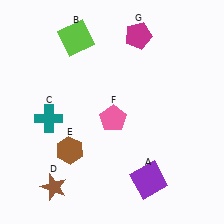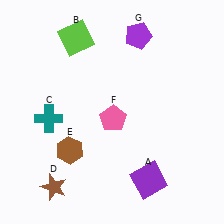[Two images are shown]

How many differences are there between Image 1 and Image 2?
There is 1 difference between the two images.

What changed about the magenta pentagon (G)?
In Image 1, G is magenta. In Image 2, it changed to purple.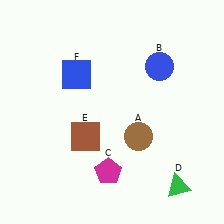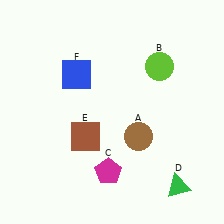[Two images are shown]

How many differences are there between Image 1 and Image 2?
There is 1 difference between the two images.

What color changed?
The circle (B) changed from blue in Image 1 to lime in Image 2.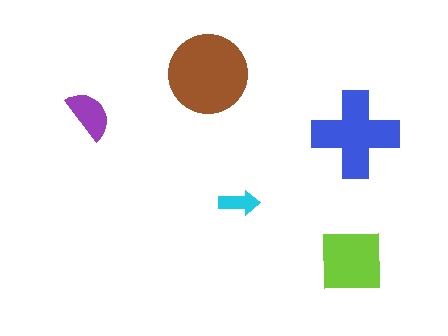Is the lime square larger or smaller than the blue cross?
Smaller.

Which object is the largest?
The brown circle.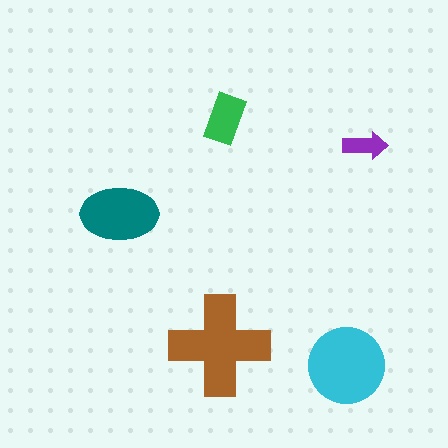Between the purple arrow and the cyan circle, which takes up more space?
The cyan circle.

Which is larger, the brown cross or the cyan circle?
The brown cross.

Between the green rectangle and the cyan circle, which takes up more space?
The cyan circle.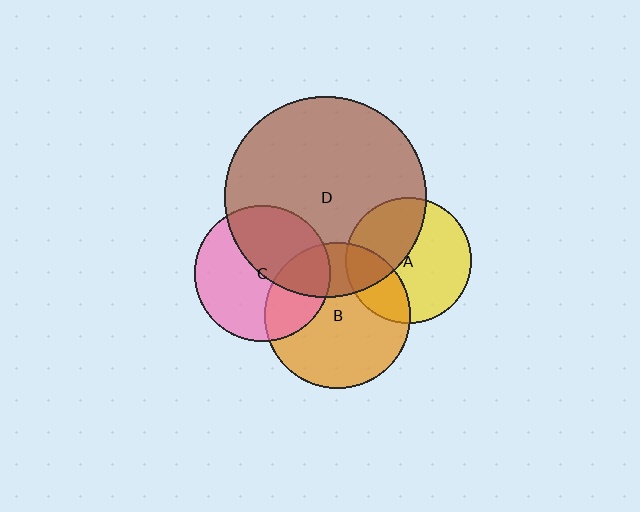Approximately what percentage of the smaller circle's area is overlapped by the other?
Approximately 30%.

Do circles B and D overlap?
Yes.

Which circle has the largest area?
Circle D (brown).